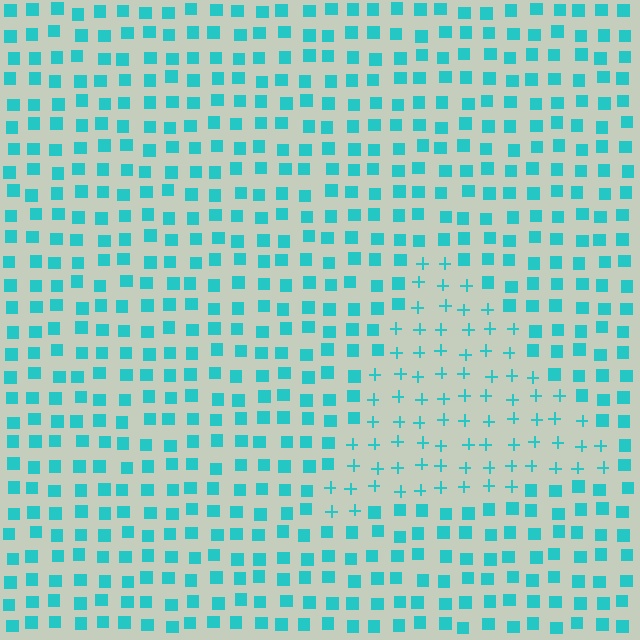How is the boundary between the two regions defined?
The boundary is defined by a change in element shape: plus signs inside vs. squares outside. All elements share the same color and spacing.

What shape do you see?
I see a triangle.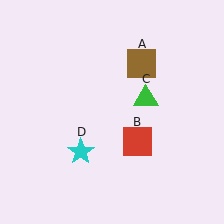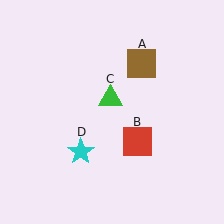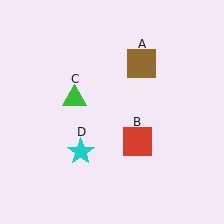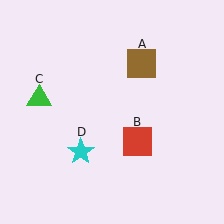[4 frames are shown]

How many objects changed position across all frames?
1 object changed position: green triangle (object C).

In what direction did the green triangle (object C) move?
The green triangle (object C) moved left.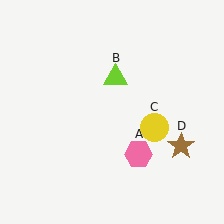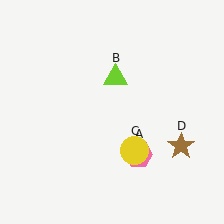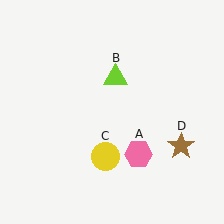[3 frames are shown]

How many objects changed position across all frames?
1 object changed position: yellow circle (object C).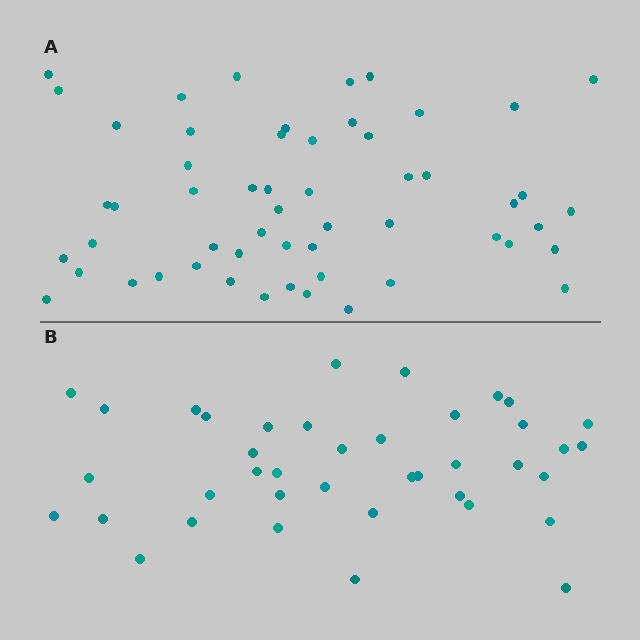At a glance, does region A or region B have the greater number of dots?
Region A (the top region) has more dots.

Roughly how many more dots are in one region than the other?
Region A has approximately 15 more dots than region B.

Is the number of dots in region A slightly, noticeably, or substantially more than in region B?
Region A has noticeably more, but not dramatically so. The ratio is roughly 1.4 to 1.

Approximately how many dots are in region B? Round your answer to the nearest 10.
About 40 dots.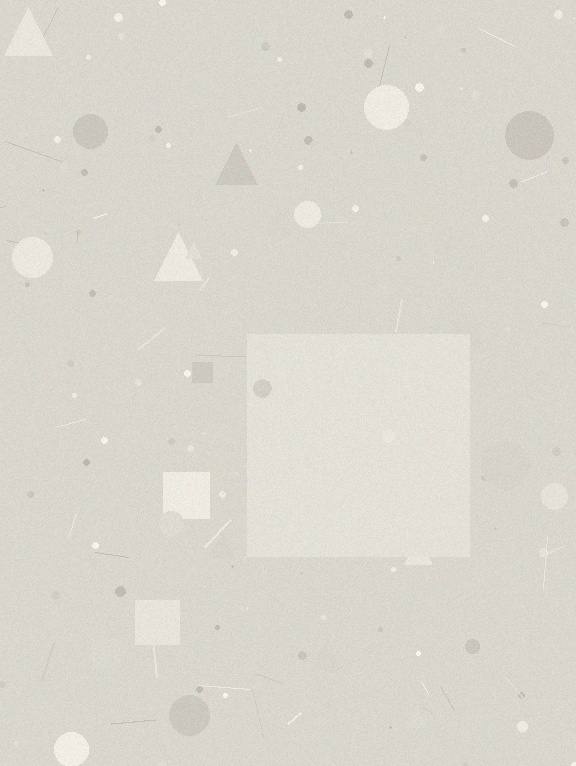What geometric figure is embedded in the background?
A square is embedded in the background.